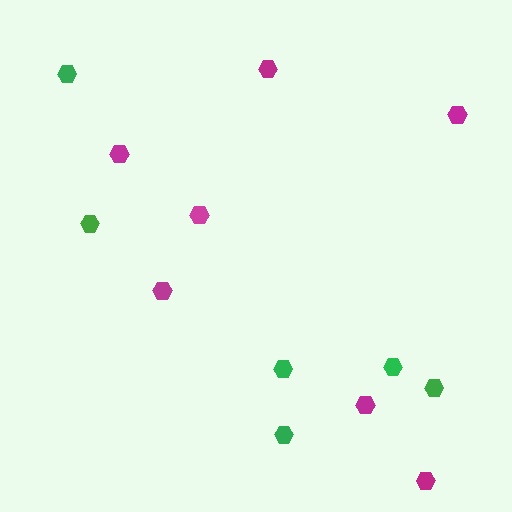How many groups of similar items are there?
There are 2 groups: one group of magenta hexagons (7) and one group of green hexagons (6).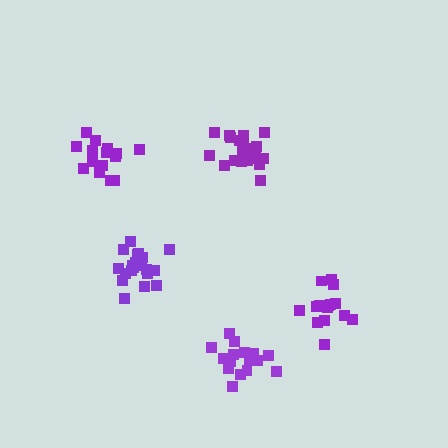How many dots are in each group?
Group 1: 19 dots, Group 2: 21 dots, Group 3: 21 dots, Group 4: 15 dots, Group 5: 16 dots (92 total).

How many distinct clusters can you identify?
There are 5 distinct clusters.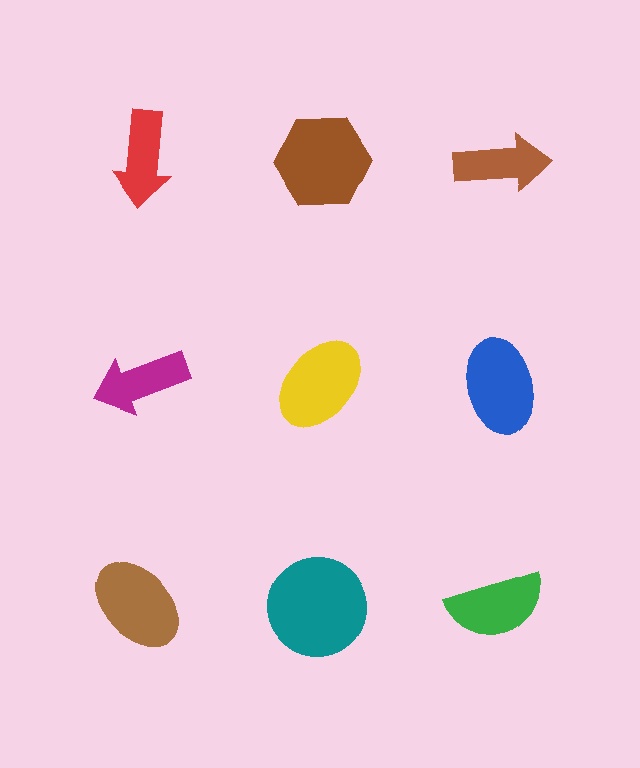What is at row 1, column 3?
A brown arrow.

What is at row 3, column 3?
A green semicircle.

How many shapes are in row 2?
3 shapes.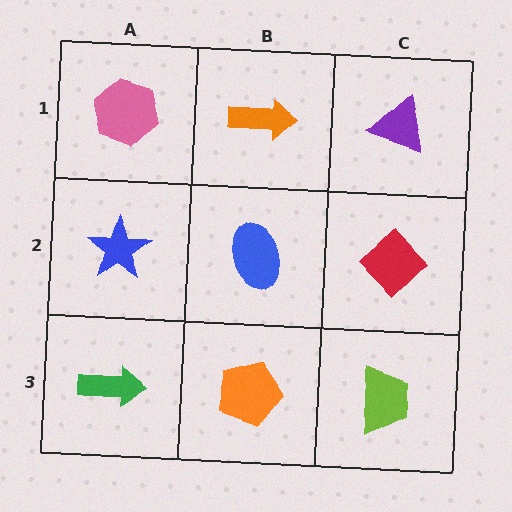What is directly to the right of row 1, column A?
An orange arrow.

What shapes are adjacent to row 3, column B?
A blue ellipse (row 2, column B), a green arrow (row 3, column A), a lime trapezoid (row 3, column C).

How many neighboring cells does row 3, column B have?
3.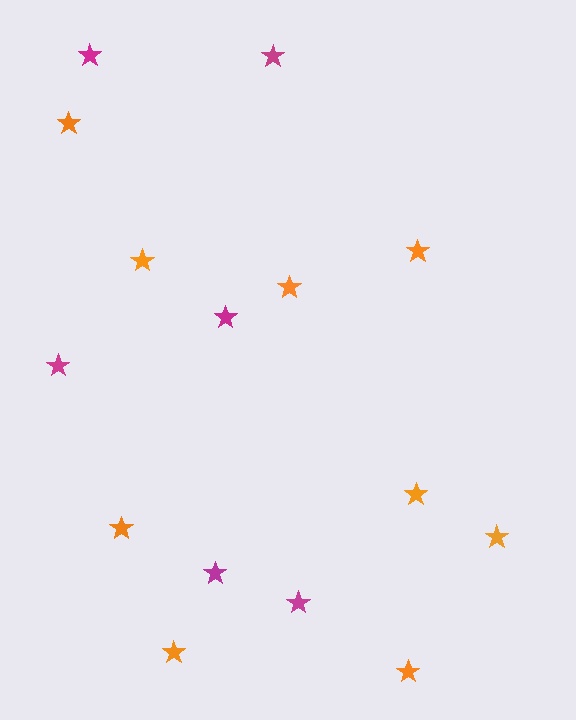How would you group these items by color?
There are 2 groups: one group of magenta stars (6) and one group of orange stars (9).